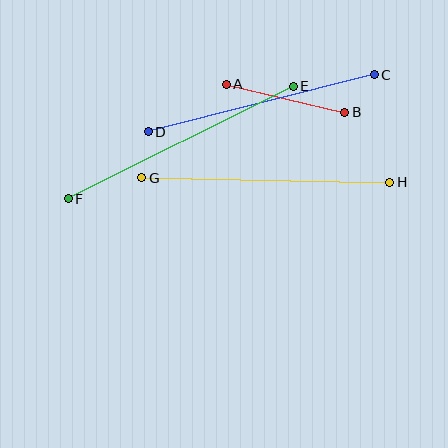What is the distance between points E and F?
The distance is approximately 252 pixels.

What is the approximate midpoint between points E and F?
The midpoint is at approximately (181, 142) pixels.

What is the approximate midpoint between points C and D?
The midpoint is at approximately (261, 103) pixels.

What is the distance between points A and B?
The distance is approximately 122 pixels.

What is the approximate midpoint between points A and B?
The midpoint is at approximately (285, 98) pixels.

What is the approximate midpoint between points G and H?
The midpoint is at approximately (266, 180) pixels.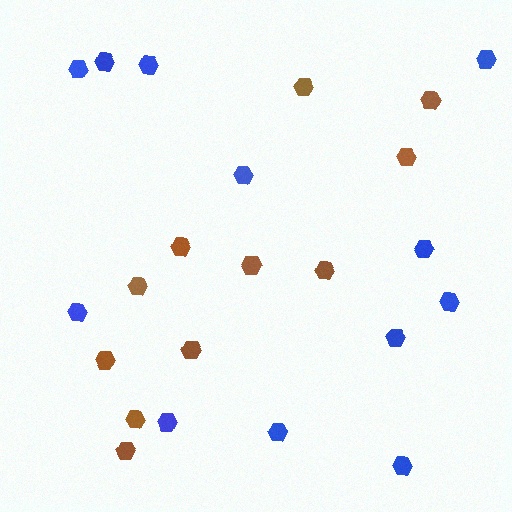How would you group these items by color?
There are 2 groups: one group of brown hexagons (11) and one group of blue hexagons (12).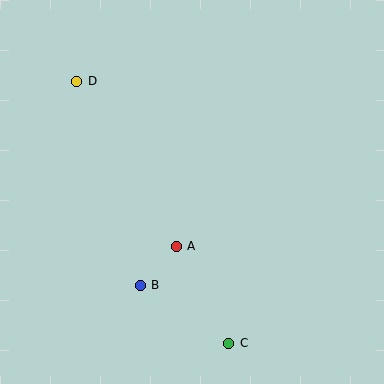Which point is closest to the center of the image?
Point A at (176, 246) is closest to the center.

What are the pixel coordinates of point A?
Point A is at (176, 246).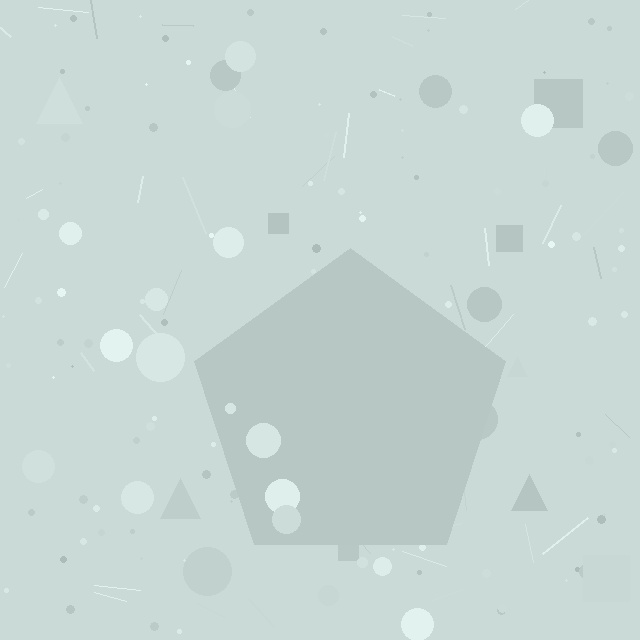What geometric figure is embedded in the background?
A pentagon is embedded in the background.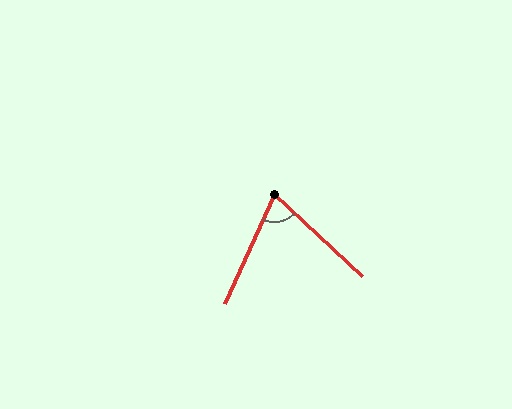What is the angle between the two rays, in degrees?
Approximately 72 degrees.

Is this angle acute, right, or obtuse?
It is acute.